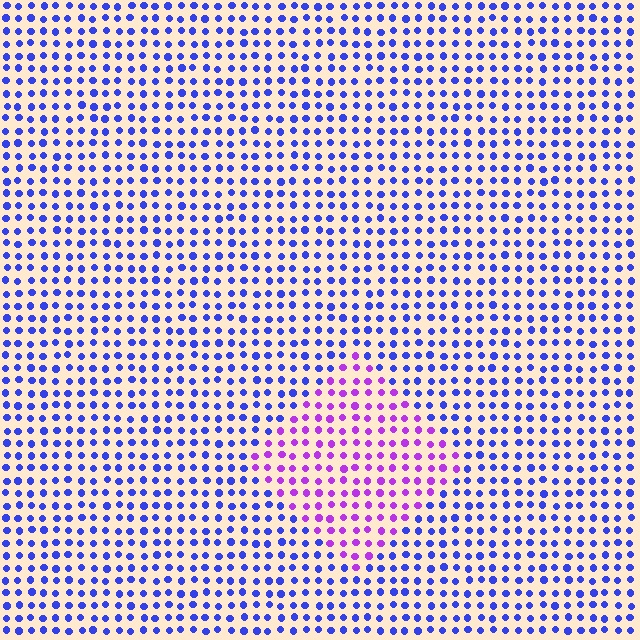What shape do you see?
I see a diamond.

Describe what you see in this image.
The image is filled with small blue elements in a uniform arrangement. A diamond-shaped region is visible where the elements are tinted to a slightly different hue, forming a subtle color boundary.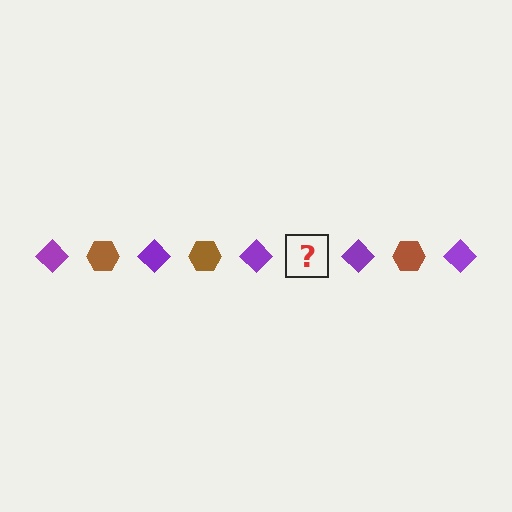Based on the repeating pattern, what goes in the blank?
The blank should be a brown hexagon.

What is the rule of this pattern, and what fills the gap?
The rule is that the pattern alternates between purple diamond and brown hexagon. The gap should be filled with a brown hexagon.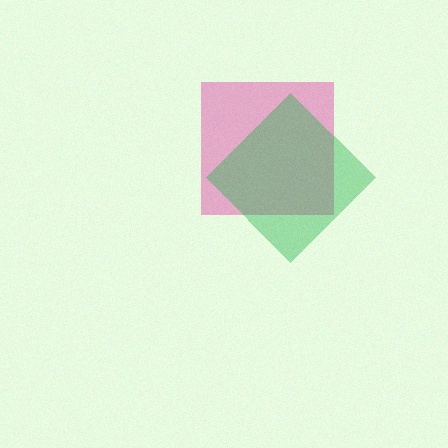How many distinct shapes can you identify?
There are 2 distinct shapes: a pink square, a green diamond.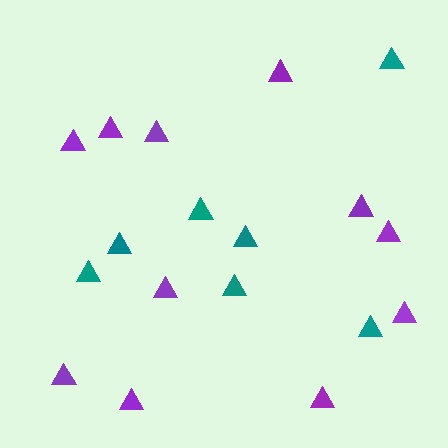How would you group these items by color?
There are 2 groups: one group of purple triangles (11) and one group of teal triangles (7).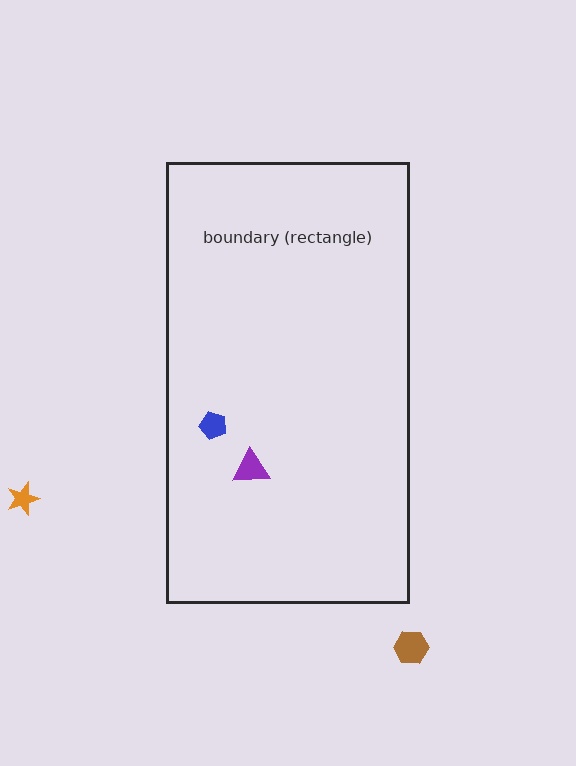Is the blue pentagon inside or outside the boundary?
Inside.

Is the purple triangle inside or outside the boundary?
Inside.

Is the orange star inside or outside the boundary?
Outside.